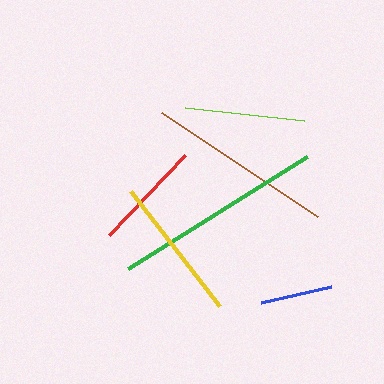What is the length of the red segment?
The red segment is approximately 110 pixels long.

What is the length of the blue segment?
The blue segment is approximately 72 pixels long.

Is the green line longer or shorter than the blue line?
The green line is longer than the blue line.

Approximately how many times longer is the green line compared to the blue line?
The green line is approximately 2.9 times the length of the blue line.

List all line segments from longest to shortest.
From longest to shortest: green, brown, yellow, lime, red, blue.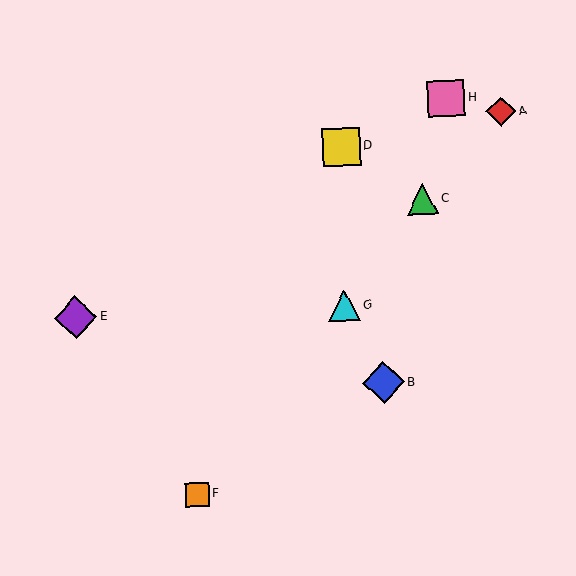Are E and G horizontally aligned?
Yes, both are at y≈317.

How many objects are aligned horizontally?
2 objects (E, G) are aligned horizontally.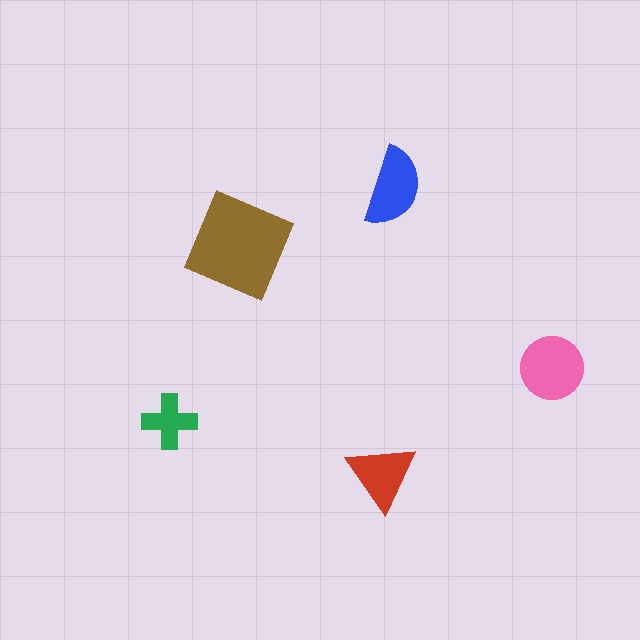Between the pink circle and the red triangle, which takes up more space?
The pink circle.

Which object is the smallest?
The green cross.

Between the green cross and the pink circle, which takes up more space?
The pink circle.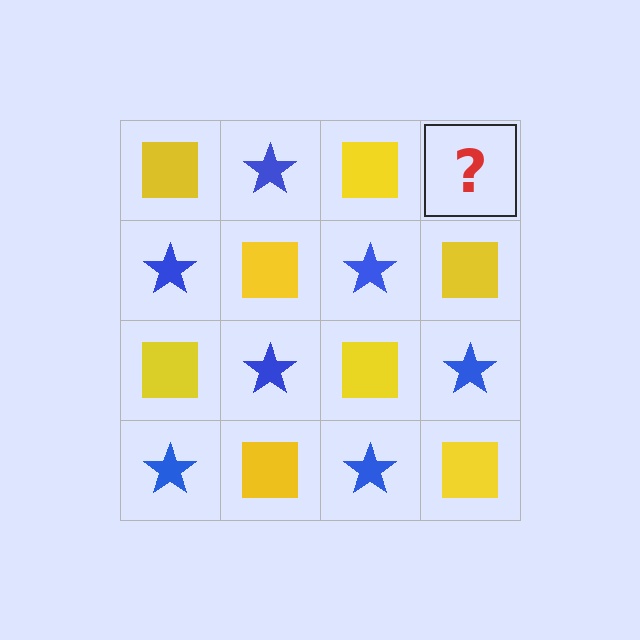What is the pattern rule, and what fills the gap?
The rule is that it alternates yellow square and blue star in a checkerboard pattern. The gap should be filled with a blue star.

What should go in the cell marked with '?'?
The missing cell should contain a blue star.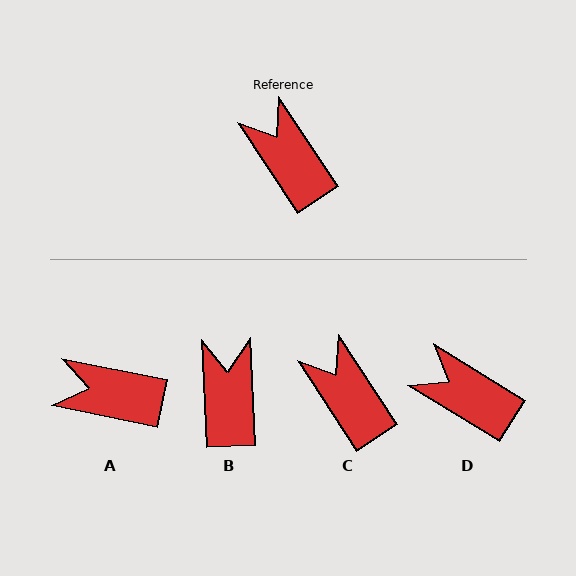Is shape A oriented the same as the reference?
No, it is off by about 45 degrees.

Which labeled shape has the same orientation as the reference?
C.